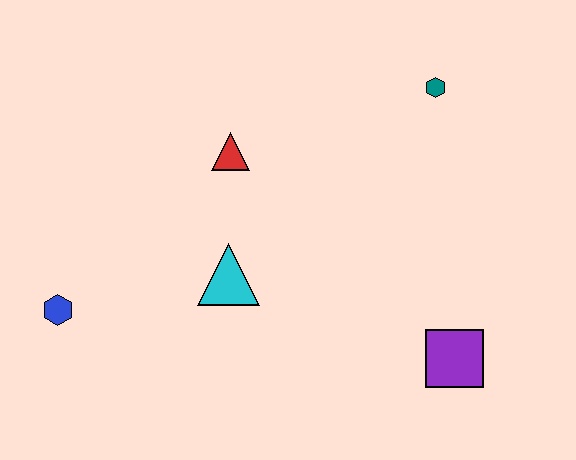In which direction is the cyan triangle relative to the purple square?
The cyan triangle is to the left of the purple square.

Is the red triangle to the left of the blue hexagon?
No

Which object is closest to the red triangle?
The cyan triangle is closest to the red triangle.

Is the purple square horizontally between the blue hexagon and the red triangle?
No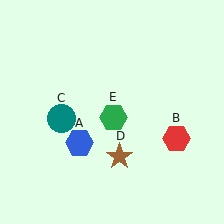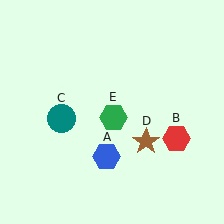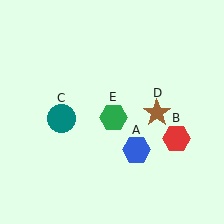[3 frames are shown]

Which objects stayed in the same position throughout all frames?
Red hexagon (object B) and teal circle (object C) and green hexagon (object E) remained stationary.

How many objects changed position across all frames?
2 objects changed position: blue hexagon (object A), brown star (object D).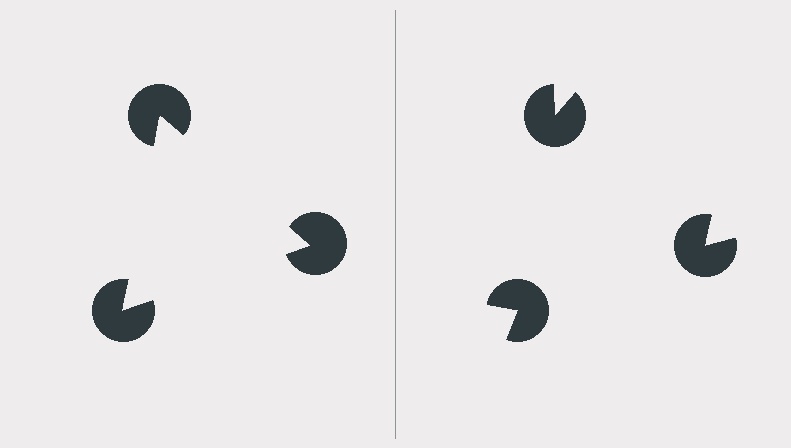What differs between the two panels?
The pac-man discs are positioned identically on both sides; only the wedge orientations differ. On the left they align to a triangle; on the right they are misaligned.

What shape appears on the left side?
An illusory triangle.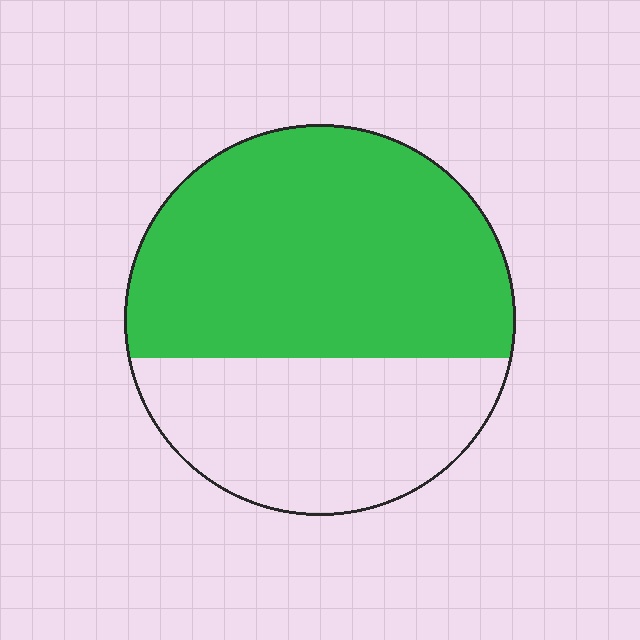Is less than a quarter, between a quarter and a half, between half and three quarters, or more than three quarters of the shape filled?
Between half and three quarters.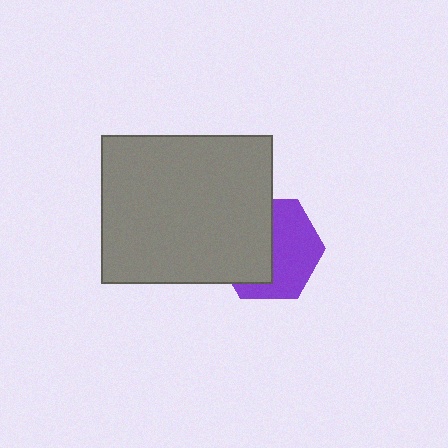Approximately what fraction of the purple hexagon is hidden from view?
Roughly 49% of the purple hexagon is hidden behind the gray rectangle.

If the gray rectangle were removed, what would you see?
You would see the complete purple hexagon.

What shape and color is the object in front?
The object in front is a gray rectangle.